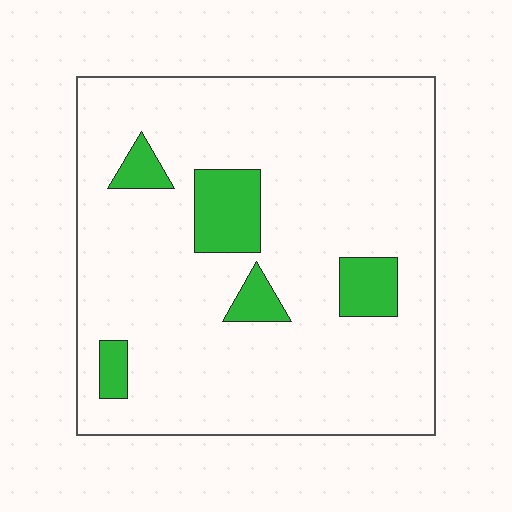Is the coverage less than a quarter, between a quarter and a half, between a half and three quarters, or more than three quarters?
Less than a quarter.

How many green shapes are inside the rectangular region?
5.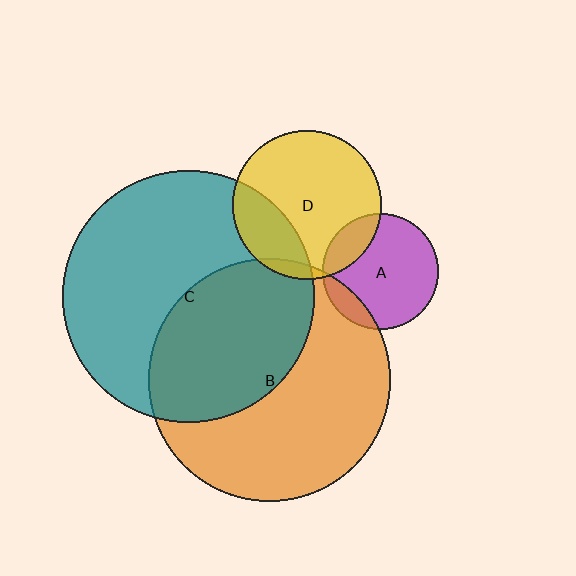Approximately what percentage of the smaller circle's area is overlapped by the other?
Approximately 15%.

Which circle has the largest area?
Circle C (teal).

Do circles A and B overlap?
Yes.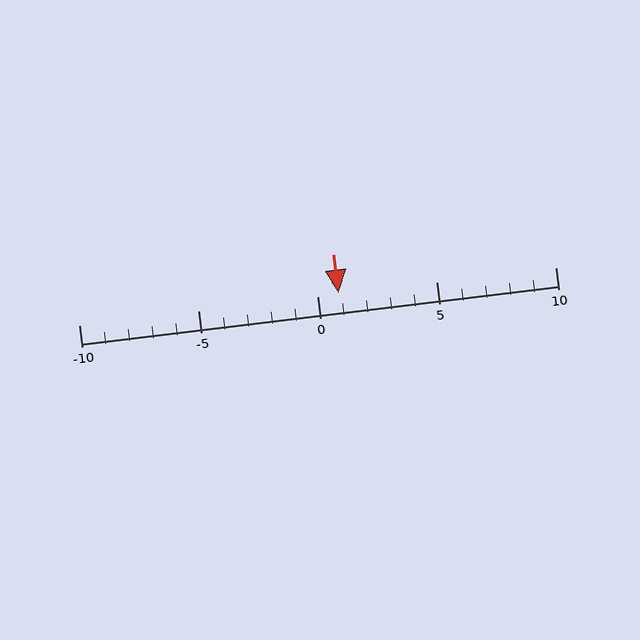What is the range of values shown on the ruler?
The ruler shows values from -10 to 10.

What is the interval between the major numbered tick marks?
The major tick marks are spaced 5 units apart.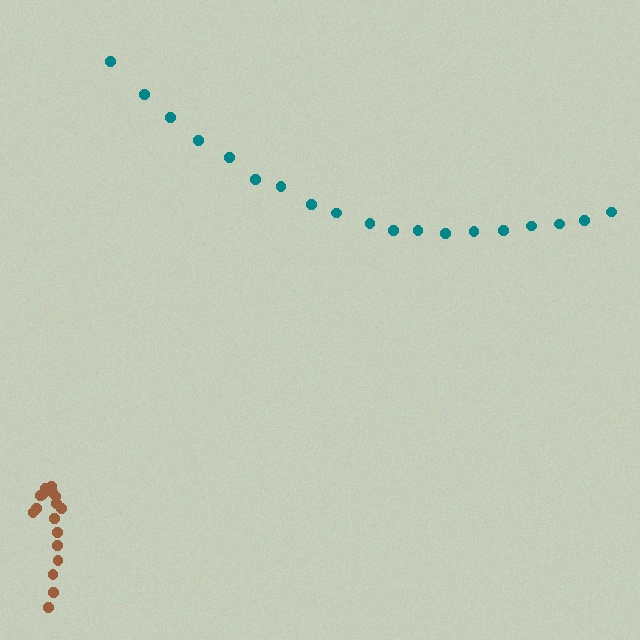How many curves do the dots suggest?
There are 2 distinct paths.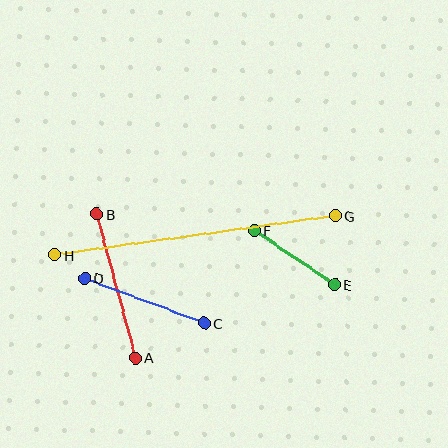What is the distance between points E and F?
The distance is approximately 97 pixels.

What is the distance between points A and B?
The distance is approximately 148 pixels.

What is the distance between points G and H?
The distance is approximately 283 pixels.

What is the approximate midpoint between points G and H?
The midpoint is at approximately (195, 235) pixels.